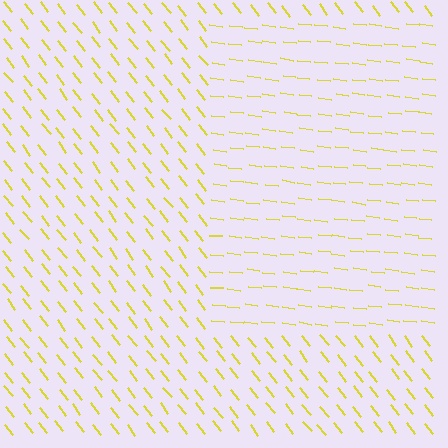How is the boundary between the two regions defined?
The boundary is defined purely by a change in line orientation (approximately 45 degrees difference). All lines are the same color and thickness.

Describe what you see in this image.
The image is filled with small yellow line segments. A rectangle region in the image has lines oriented differently from the surrounding lines, creating a visible texture boundary.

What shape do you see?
I see a rectangle.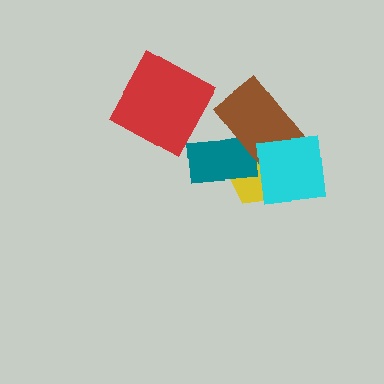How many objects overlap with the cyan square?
2 objects overlap with the cyan square.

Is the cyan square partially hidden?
No, no other shape covers it.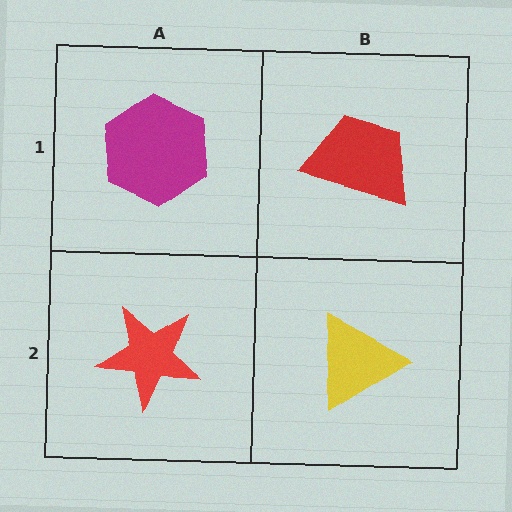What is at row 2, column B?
A yellow triangle.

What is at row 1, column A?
A magenta hexagon.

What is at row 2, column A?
A red star.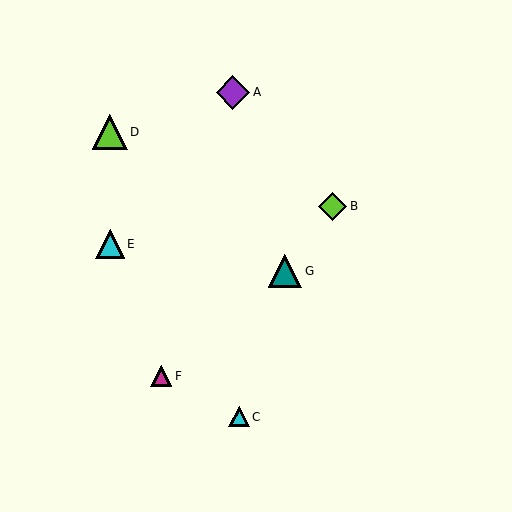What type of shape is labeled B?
Shape B is a lime diamond.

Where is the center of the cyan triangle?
The center of the cyan triangle is at (110, 244).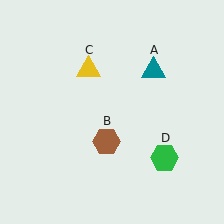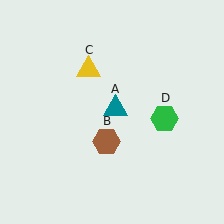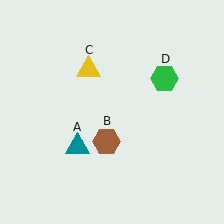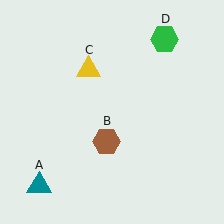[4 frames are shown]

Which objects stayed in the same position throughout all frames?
Brown hexagon (object B) and yellow triangle (object C) remained stationary.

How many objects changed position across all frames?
2 objects changed position: teal triangle (object A), green hexagon (object D).